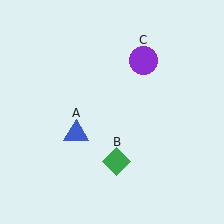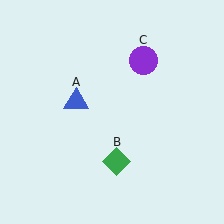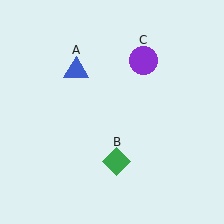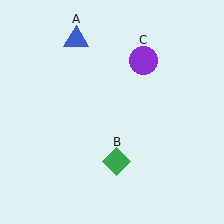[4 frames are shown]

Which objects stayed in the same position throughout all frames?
Green diamond (object B) and purple circle (object C) remained stationary.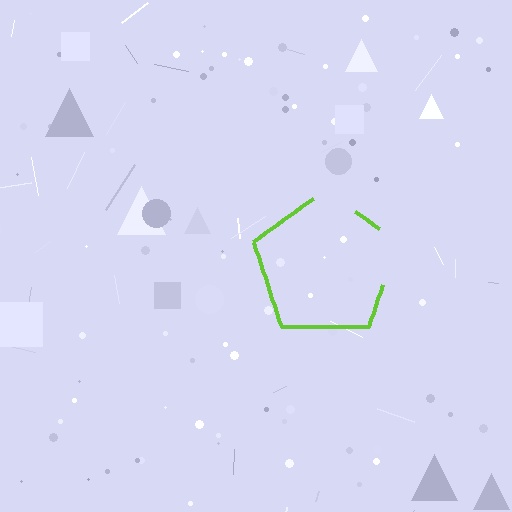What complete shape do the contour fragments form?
The contour fragments form a pentagon.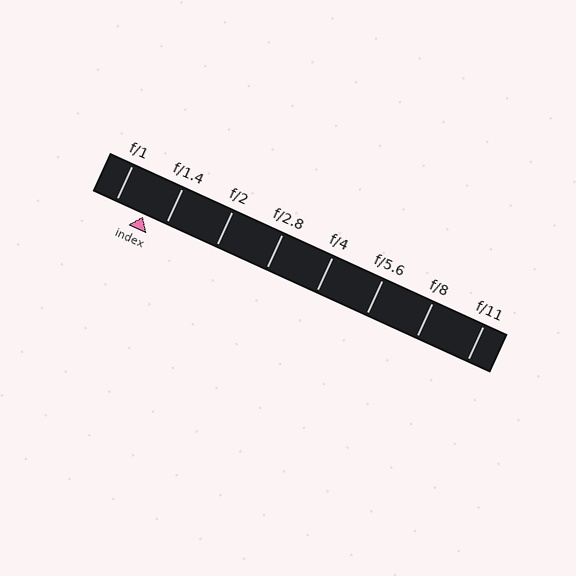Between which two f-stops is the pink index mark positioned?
The index mark is between f/1 and f/1.4.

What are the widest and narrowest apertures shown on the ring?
The widest aperture shown is f/1 and the narrowest is f/11.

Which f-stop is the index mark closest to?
The index mark is closest to f/1.4.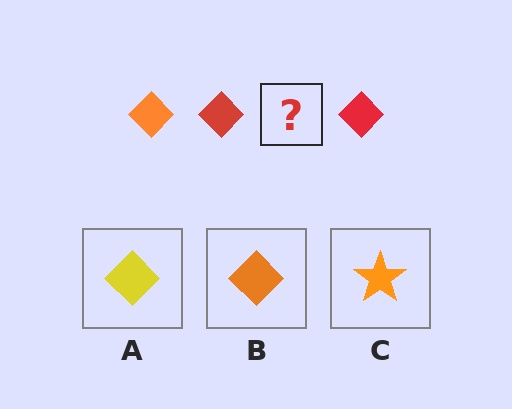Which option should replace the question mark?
Option B.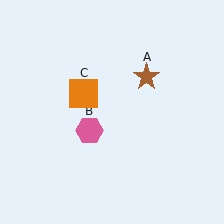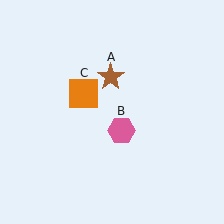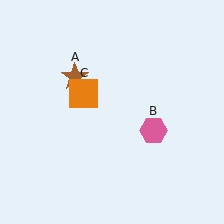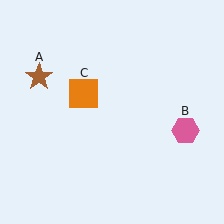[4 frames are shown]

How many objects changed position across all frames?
2 objects changed position: brown star (object A), pink hexagon (object B).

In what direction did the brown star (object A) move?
The brown star (object A) moved left.